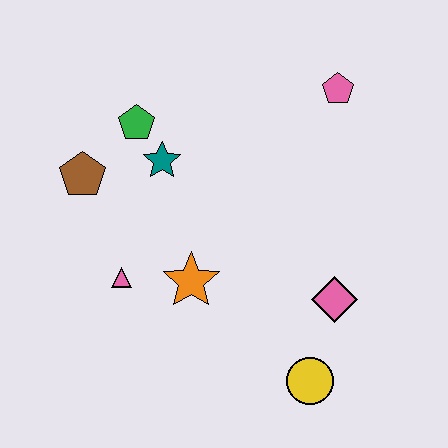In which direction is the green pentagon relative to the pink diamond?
The green pentagon is to the left of the pink diamond.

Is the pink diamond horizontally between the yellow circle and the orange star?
No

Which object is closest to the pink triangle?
The orange star is closest to the pink triangle.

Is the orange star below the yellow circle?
No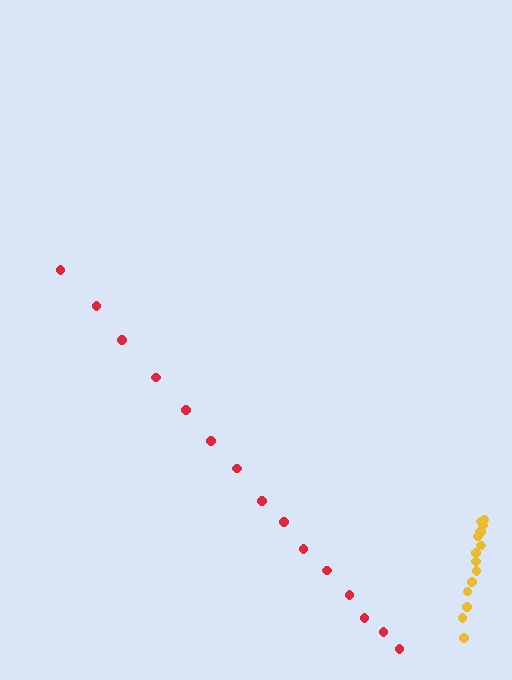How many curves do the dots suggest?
There are 2 distinct paths.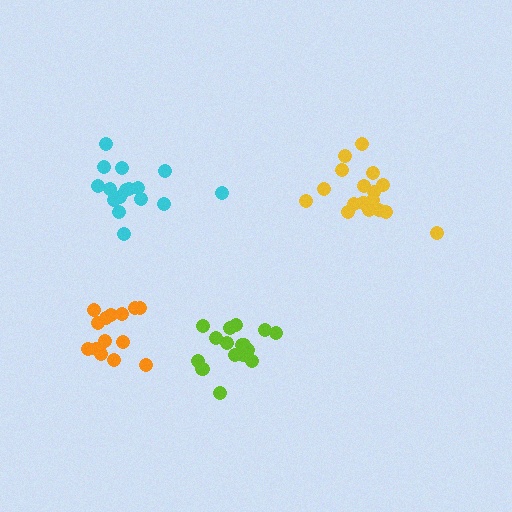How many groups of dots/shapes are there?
There are 4 groups.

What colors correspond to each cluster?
The clusters are colored: yellow, lime, orange, cyan.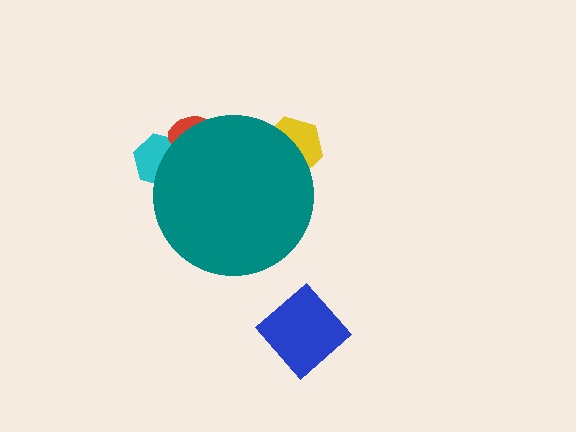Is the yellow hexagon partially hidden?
Yes, the yellow hexagon is partially hidden behind the teal circle.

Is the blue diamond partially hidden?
No, the blue diamond is fully visible.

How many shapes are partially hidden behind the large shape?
3 shapes are partially hidden.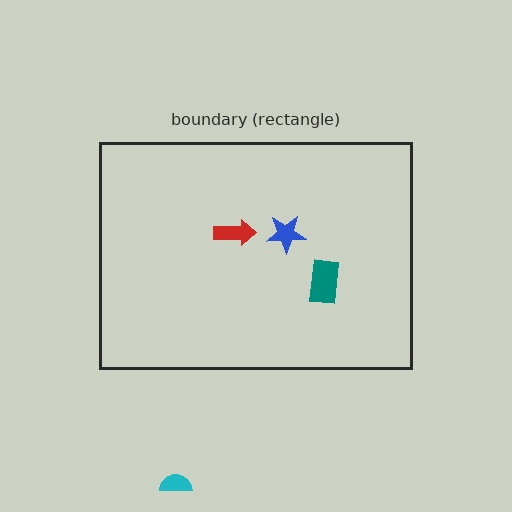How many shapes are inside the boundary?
3 inside, 1 outside.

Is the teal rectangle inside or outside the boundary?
Inside.